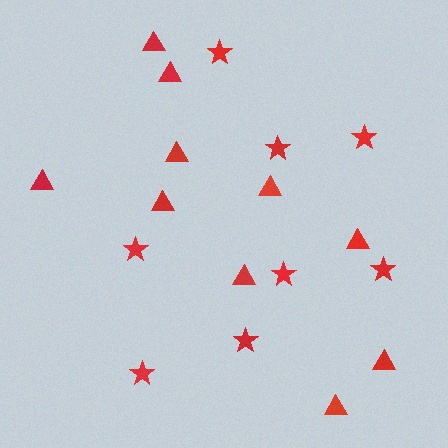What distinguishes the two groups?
There are 2 groups: one group of triangles (10) and one group of stars (8).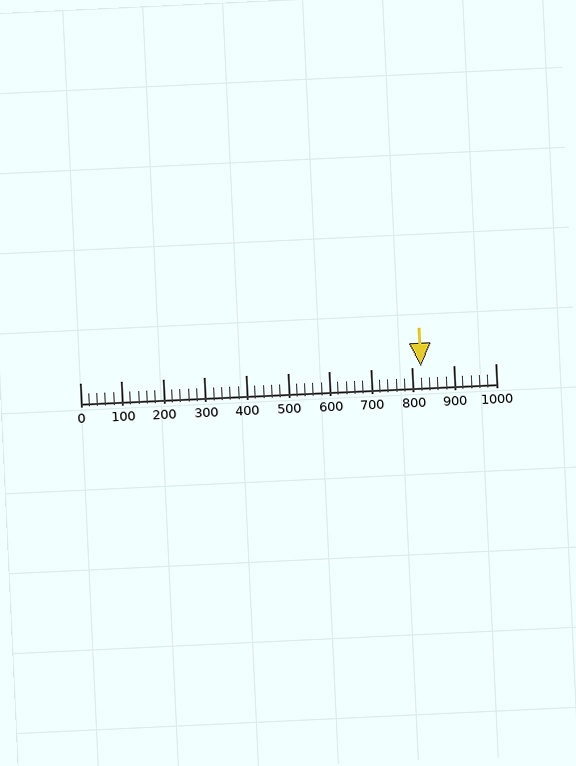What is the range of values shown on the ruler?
The ruler shows values from 0 to 1000.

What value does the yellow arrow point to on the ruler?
The yellow arrow points to approximately 820.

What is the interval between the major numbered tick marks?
The major tick marks are spaced 100 units apart.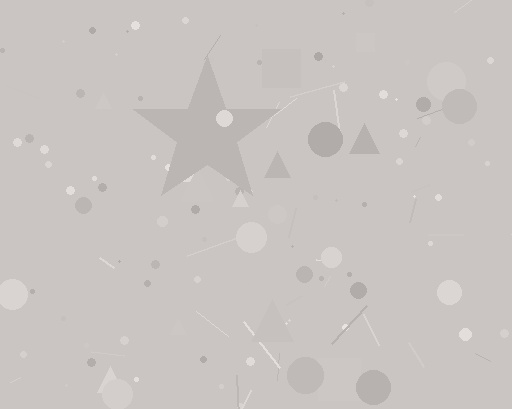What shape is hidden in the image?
A star is hidden in the image.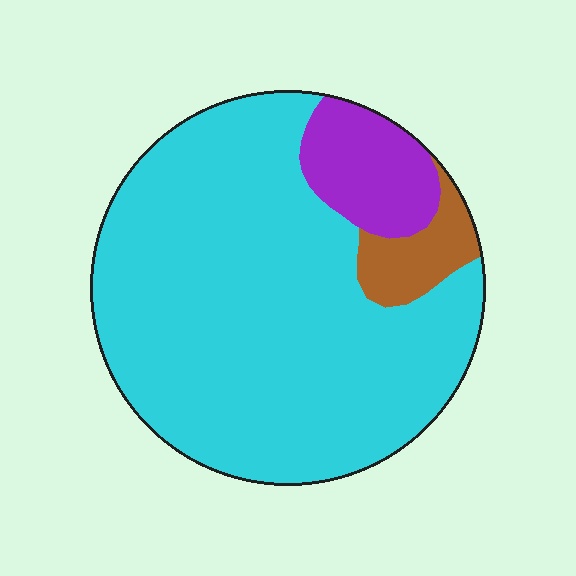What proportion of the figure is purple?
Purple covers 12% of the figure.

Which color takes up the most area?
Cyan, at roughly 80%.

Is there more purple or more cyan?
Cyan.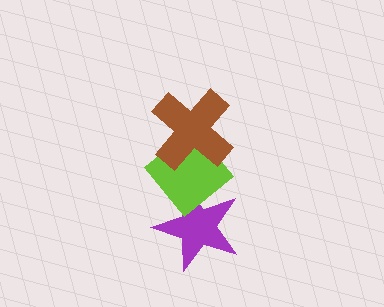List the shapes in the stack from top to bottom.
From top to bottom: the brown cross, the lime diamond, the purple star.